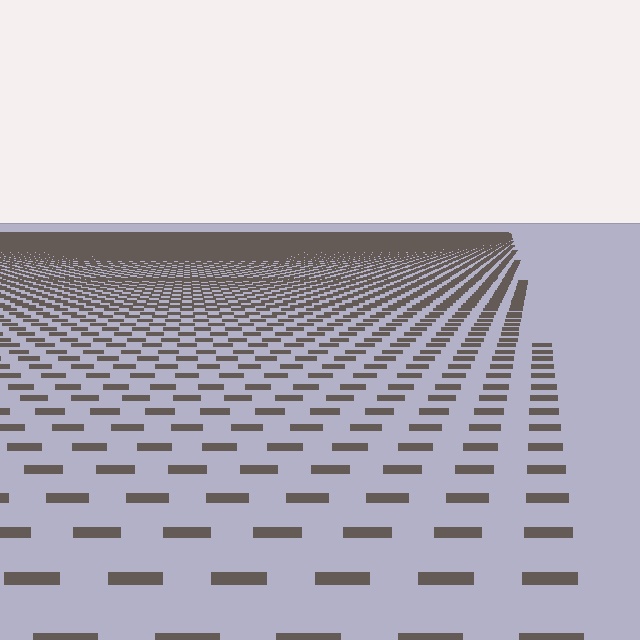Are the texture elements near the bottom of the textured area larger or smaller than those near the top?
Larger. Near the bottom, elements are closer to the viewer and appear at a bigger on-screen size.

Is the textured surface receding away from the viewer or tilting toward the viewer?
The surface is receding away from the viewer. Texture elements get smaller and denser toward the top.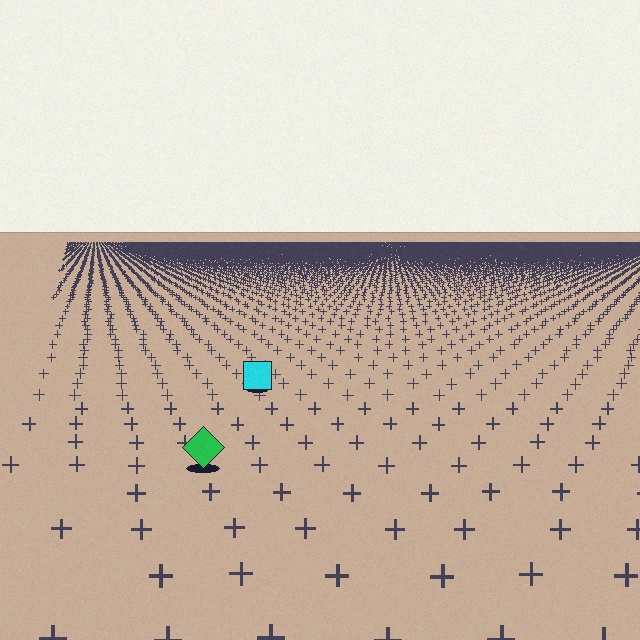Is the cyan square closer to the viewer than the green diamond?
No. The green diamond is closer — you can tell from the texture gradient: the ground texture is coarser near it.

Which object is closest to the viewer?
The green diamond is closest. The texture marks near it are larger and more spread out.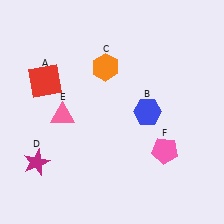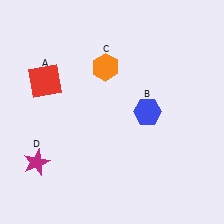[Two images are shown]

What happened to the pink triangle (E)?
The pink triangle (E) was removed in Image 2. It was in the bottom-left area of Image 1.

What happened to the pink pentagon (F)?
The pink pentagon (F) was removed in Image 2. It was in the bottom-right area of Image 1.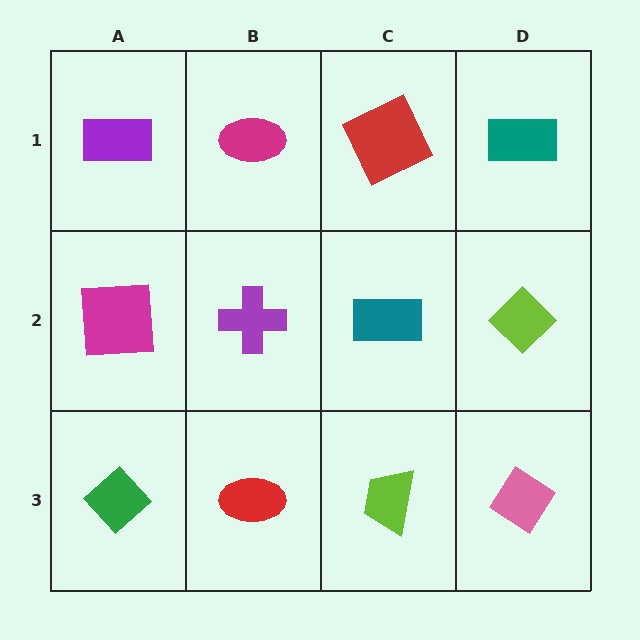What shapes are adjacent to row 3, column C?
A teal rectangle (row 2, column C), a red ellipse (row 3, column B), a pink diamond (row 3, column D).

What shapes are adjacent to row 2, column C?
A red square (row 1, column C), a lime trapezoid (row 3, column C), a purple cross (row 2, column B), a lime diamond (row 2, column D).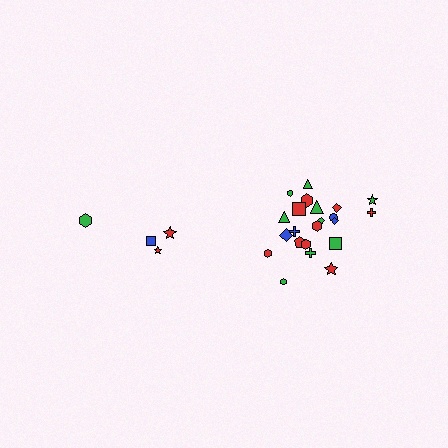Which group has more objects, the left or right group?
The right group.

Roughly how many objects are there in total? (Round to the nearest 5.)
Roughly 25 objects in total.